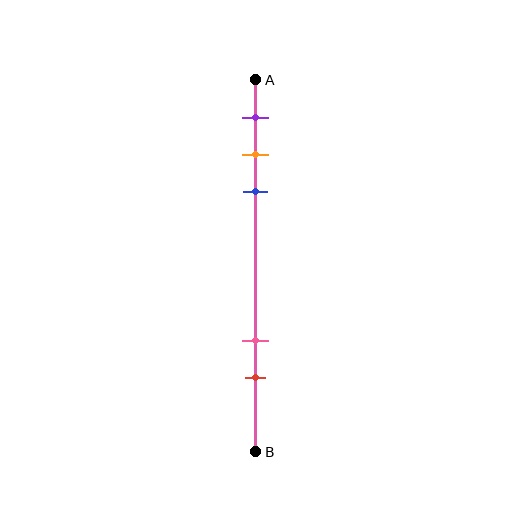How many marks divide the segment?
There are 5 marks dividing the segment.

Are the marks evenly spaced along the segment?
No, the marks are not evenly spaced.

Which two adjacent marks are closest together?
The orange and blue marks are the closest adjacent pair.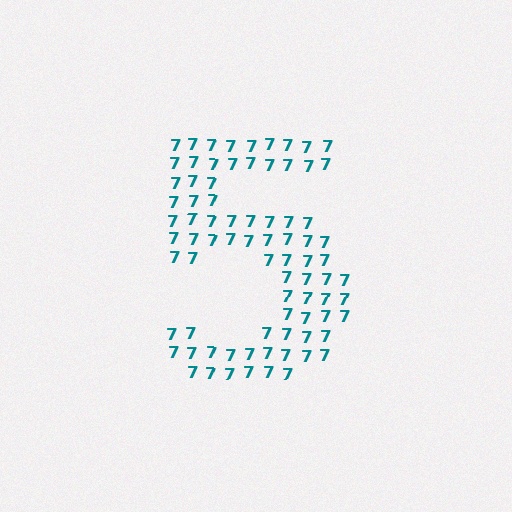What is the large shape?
The large shape is the digit 5.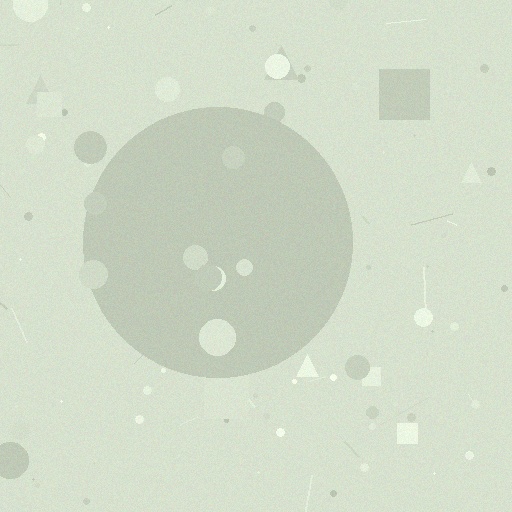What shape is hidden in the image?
A circle is hidden in the image.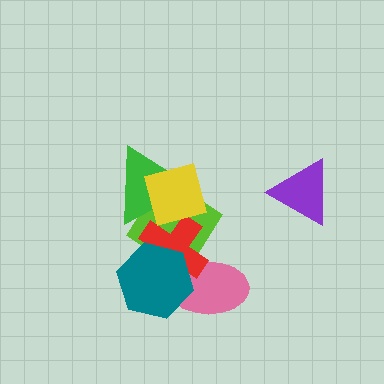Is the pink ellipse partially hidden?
Yes, it is partially covered by another shape.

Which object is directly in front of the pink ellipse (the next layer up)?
The red cross is directly in front of the pink ellipse.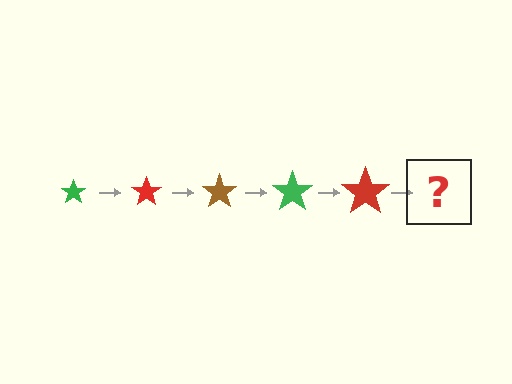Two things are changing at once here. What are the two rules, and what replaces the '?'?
The two rules are that the star grows larger each step and the color cycles through green, red, and brown. The '?' should be a brown star, larger than the previous one.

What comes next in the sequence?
The next element should be a brown star, larger than the previous one.